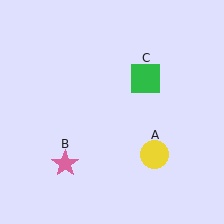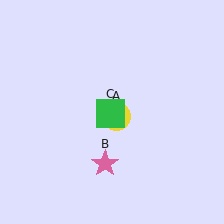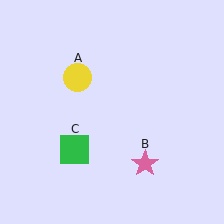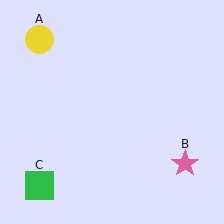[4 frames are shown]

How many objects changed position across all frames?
3 objects changed position: yellow circle (object A), pink star (object B), green square (object C).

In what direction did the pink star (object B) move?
The pink star (object B) moved right.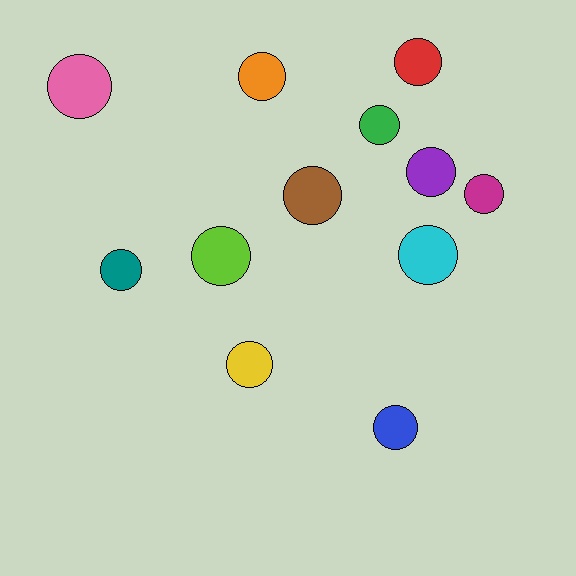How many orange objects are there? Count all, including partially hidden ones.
There is 1 orange object.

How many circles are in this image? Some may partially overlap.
There are 12 circles.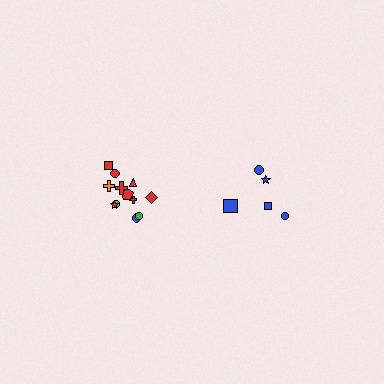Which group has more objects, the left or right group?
The left group.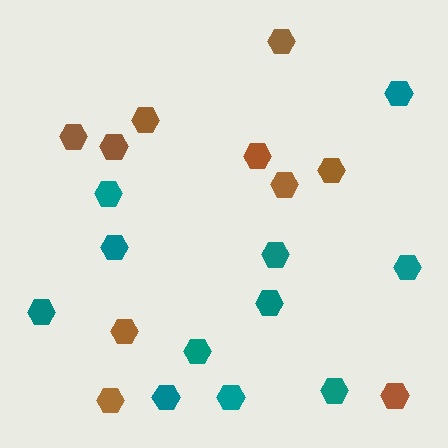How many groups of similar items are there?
There are 2 groups: one group of brown hexagons (10) and one group of teal hexagons (11).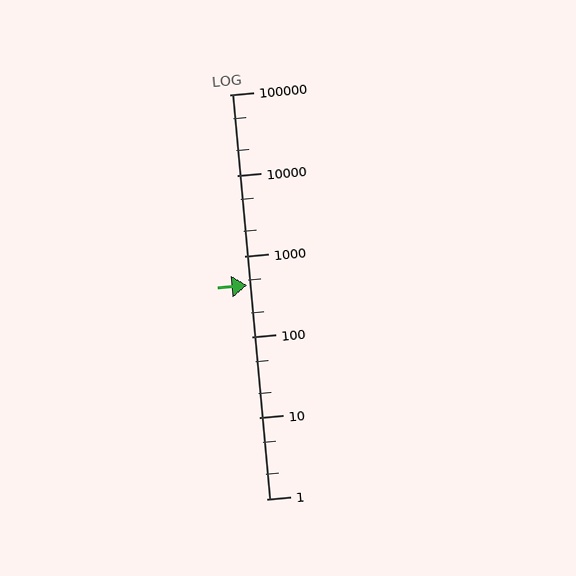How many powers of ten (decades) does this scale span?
The scale spans 5 decades, from 1 to 100000.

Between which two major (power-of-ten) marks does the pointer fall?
The pointer is between 100 and 1000.